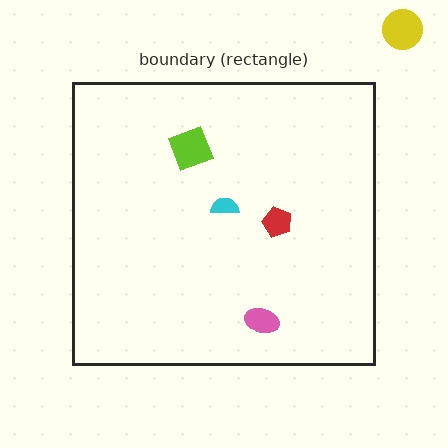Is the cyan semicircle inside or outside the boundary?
Inside.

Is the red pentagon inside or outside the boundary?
Inside.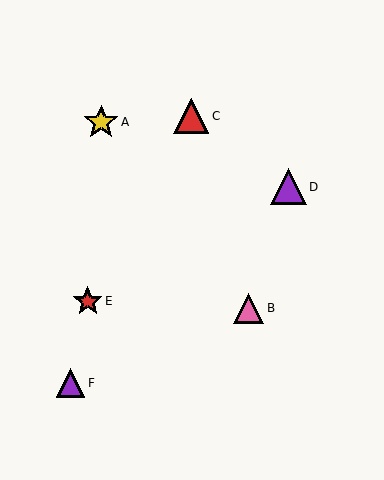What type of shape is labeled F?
Shape F is a purple triangle.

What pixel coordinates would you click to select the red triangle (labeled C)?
Click at (191, 116) to select the red triangle C.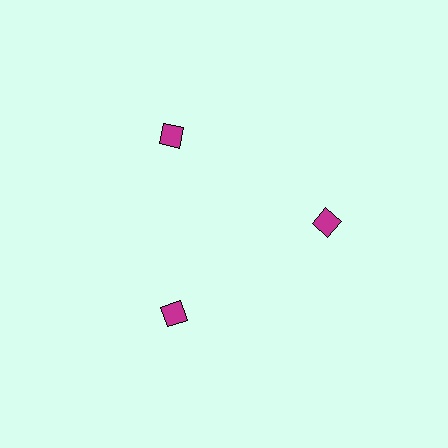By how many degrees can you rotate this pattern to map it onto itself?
The pattern maps onto itself every 120 degrees of rotation.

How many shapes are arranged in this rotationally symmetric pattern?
There are 3 shapes, arranged in 3 groups of 1.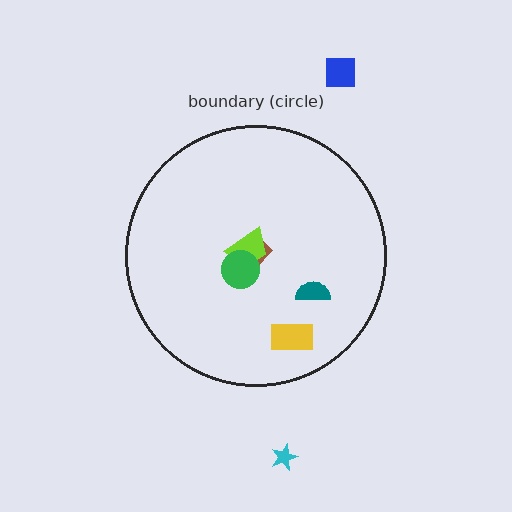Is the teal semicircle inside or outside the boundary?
Inside.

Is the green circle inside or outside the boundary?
Inside.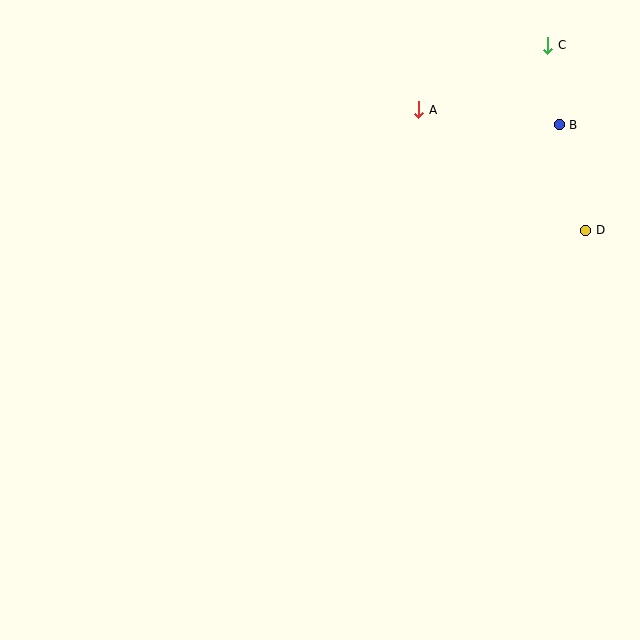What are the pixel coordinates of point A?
Point A is at (419, 110).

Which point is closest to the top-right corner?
Point C is closest to the top-right corner.